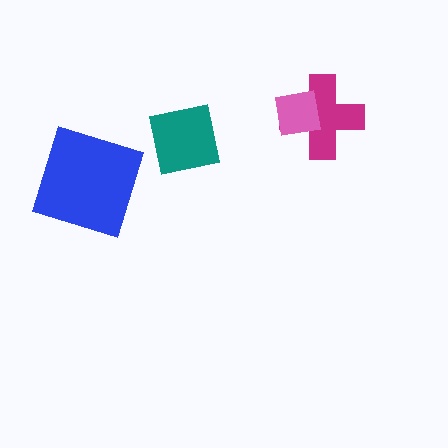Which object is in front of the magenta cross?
The pink square is in front of the magenta cross.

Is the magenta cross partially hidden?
Yes, it is partially covered by another shape.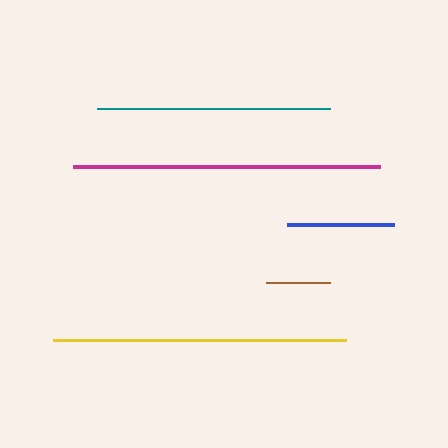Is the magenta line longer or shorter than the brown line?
The magenta line is longer than the brown line.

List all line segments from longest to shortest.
From longest to shortest: magenta, yellow, teal, blue, brown.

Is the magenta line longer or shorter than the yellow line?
The magenta line is longer than the yellow line.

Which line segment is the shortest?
The brown line is the shortest at approximately 64 pixels.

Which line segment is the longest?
The magenta line is the longest at approximately 308 pixels.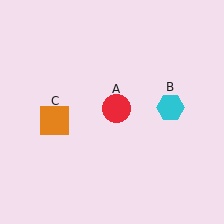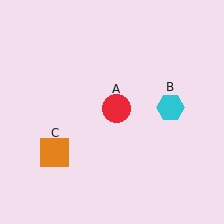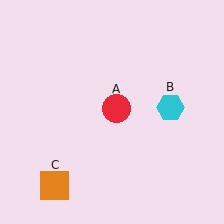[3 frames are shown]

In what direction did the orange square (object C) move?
The orange square (object C) moved down.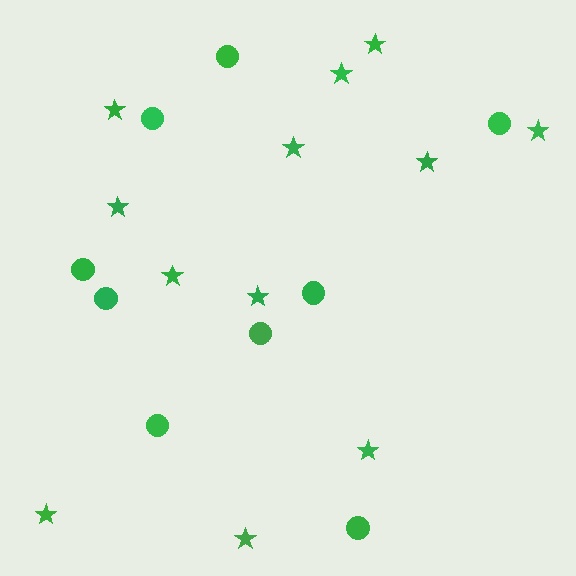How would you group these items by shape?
There are 2 groups: one group of stars (12) and one group of circles (9).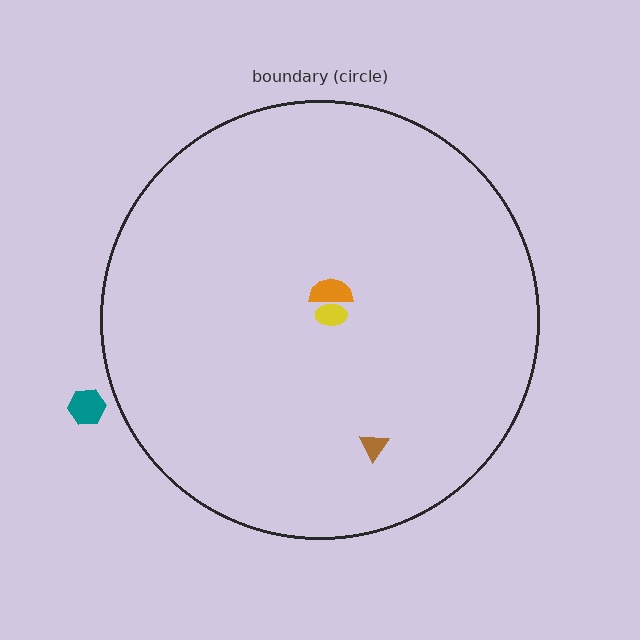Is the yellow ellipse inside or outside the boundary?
Inside.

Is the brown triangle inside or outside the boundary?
Inside.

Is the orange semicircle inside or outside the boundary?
Inside.